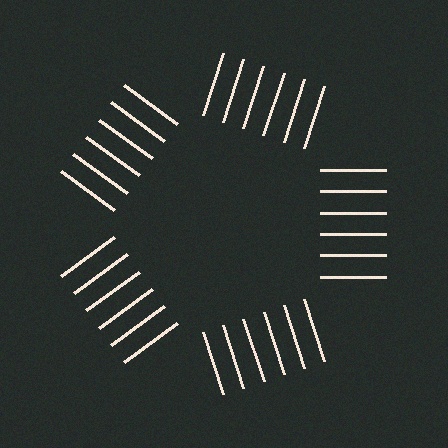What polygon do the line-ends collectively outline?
An illusory pentagon — the line segments terminate on its edges but no continuous stroke is drawn.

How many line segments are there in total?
30 — 6 along each of the 5 edges.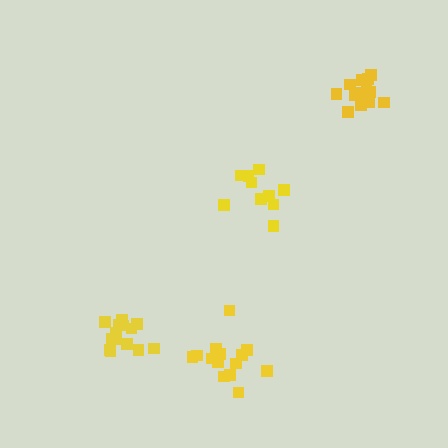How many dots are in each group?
Group 1: 14 dots, Group 2: 14 dots, Group 3: 14 dots, Group 4: 10 dots (52 total).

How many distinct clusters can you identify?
There are 4 distinct clusters.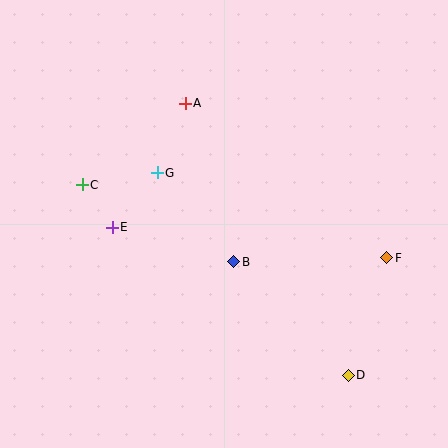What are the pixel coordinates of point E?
Point E is at (112, 227).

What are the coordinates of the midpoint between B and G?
The midpoint between B and G is at (195, 217).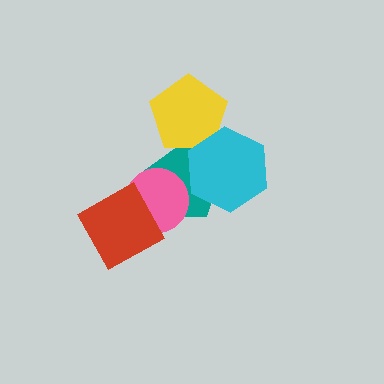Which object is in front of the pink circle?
The red diamond is in front of the pink circle.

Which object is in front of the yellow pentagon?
The cyan hexagon is in front of the yellow pentagon.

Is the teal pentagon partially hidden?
Yes, it is partially covered by another shape.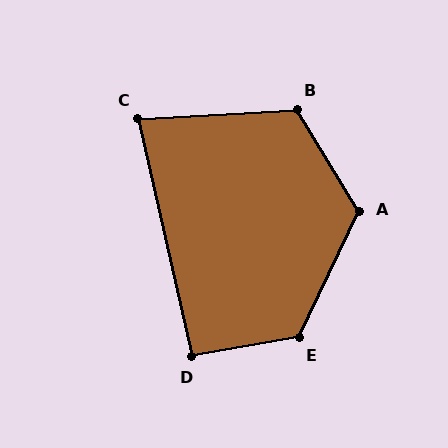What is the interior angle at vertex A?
Approximately 123 degrees (obtuse).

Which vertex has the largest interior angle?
E, at approximately 125 degrees.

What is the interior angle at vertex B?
Approximately 118 degrees (obtuse).